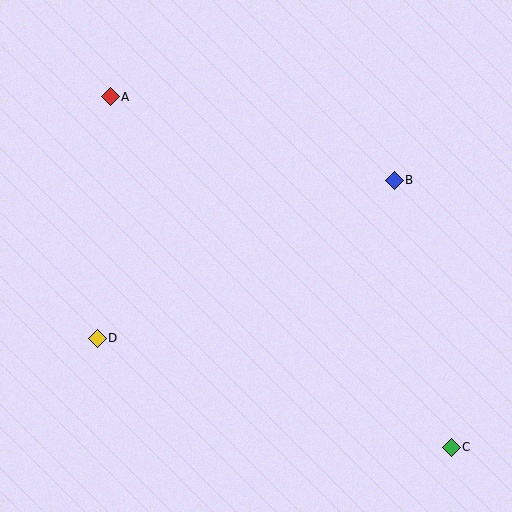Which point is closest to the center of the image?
Point B at (394, 180) is closest to the center.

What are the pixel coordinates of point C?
Point C is at (451, 447).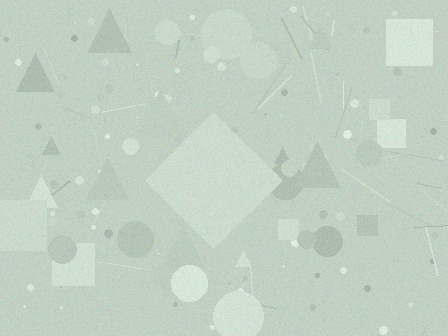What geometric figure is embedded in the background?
A diamond is embedded in the background.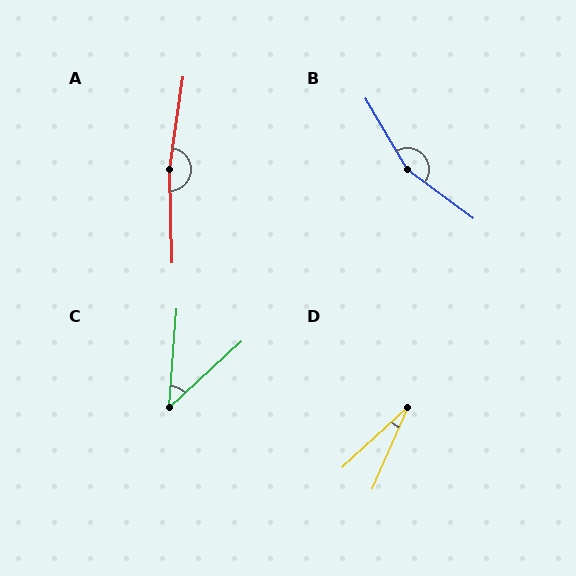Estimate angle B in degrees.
Approximately 156 degrees.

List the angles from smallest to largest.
D (24°), C (43°), B (156°), A (170°).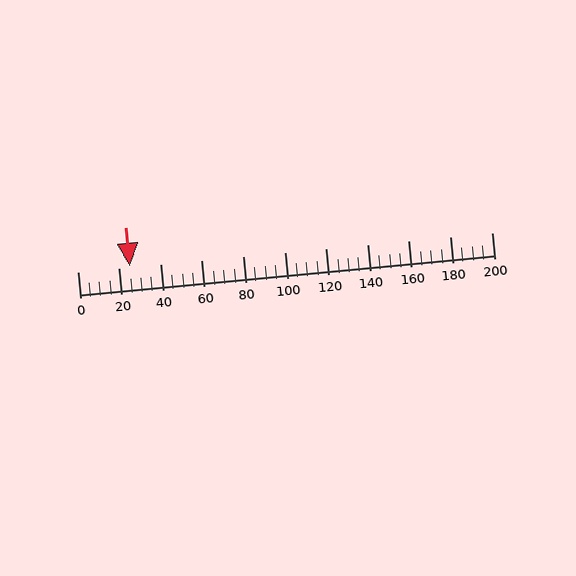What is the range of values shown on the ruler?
The ruler shows values from 0 to 200.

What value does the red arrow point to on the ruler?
The red arrow points to approximately 25.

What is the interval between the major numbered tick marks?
The major tick marks are spaced 20 units apart.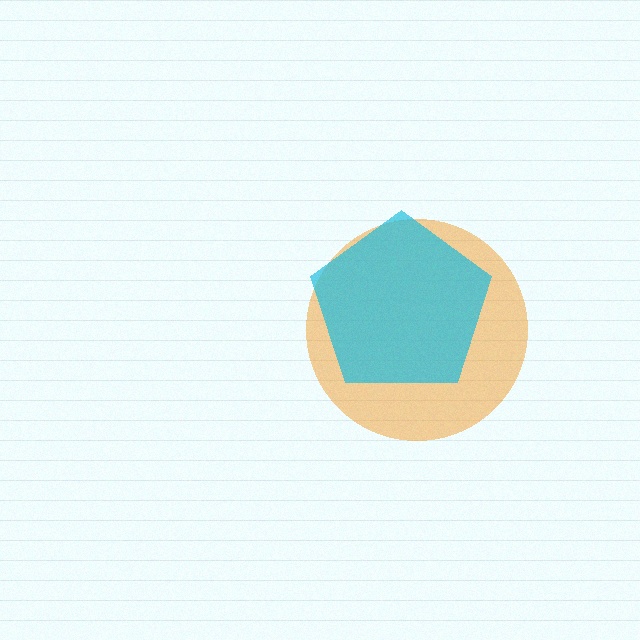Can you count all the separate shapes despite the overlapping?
Yes, there are 2 separate shapes.